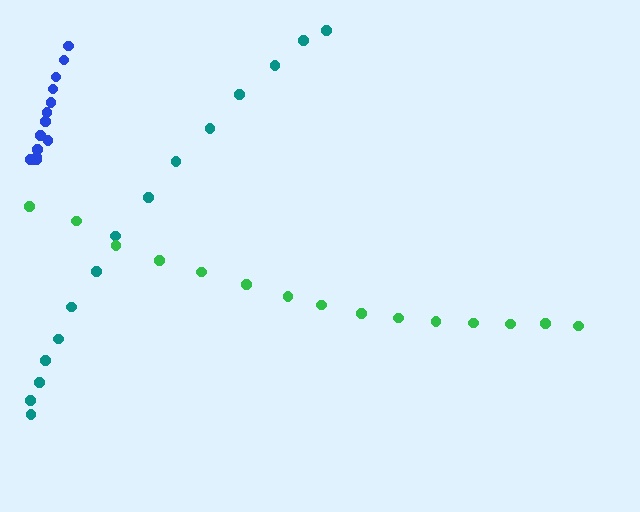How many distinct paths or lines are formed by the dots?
There are 3 distinct paths.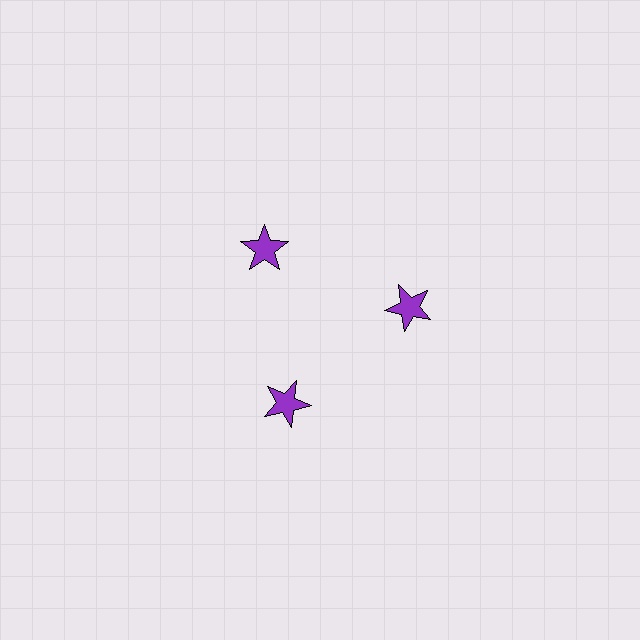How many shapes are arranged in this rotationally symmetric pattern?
There are 3 shapes, arranged in 3 groups of 1.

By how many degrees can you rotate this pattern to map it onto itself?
The pattern maps onto itself every 120 degrees of rotation.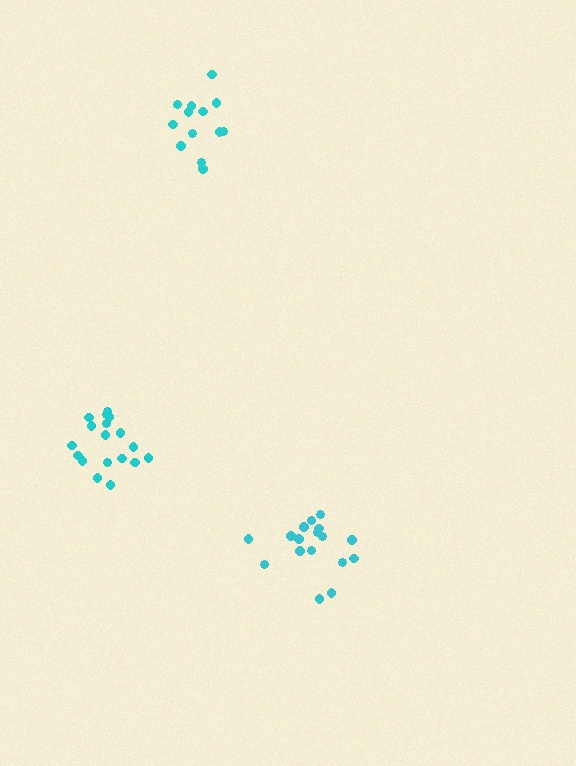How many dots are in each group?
Group 1: 13 dots, Group 2: 18 dots, Group 3: 17 dots (48 total).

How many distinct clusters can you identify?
There are 3 distinct clusters.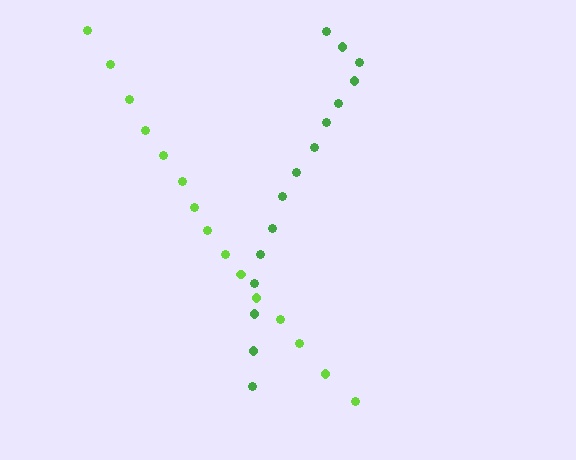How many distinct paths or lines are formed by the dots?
There are 2 distinct paths.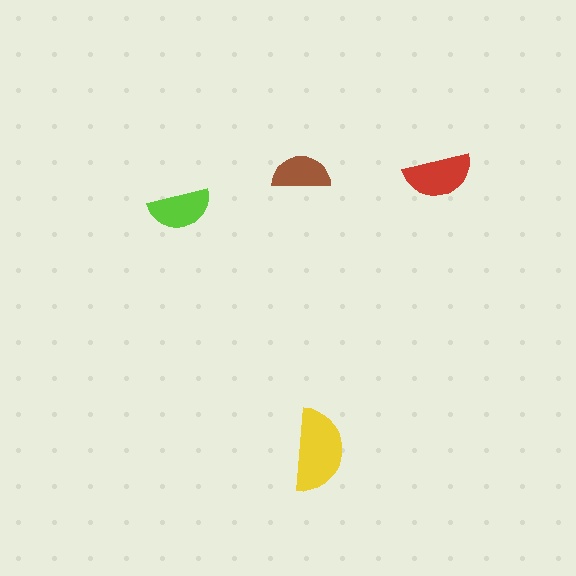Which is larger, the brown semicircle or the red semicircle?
The red one.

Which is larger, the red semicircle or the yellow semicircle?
The yellow one.